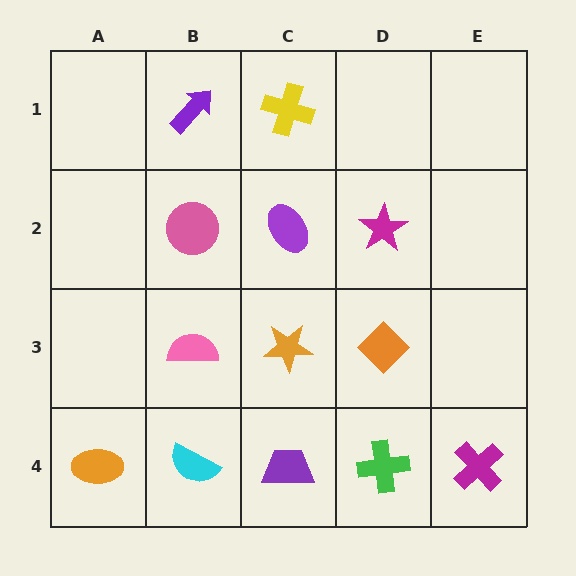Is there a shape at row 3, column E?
No, that cell is empty.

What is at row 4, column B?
A cyan semicircle.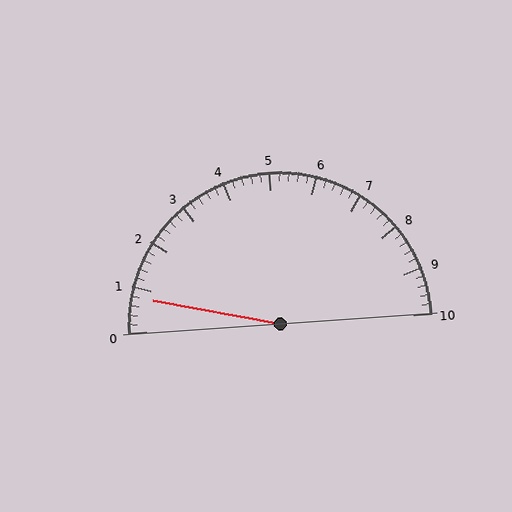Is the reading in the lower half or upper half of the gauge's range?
The reading is in the lower half of the range (0 to 10).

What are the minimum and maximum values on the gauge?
The gauge ranges from 0 to 10.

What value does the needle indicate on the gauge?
The needle indicates approximately 0.8.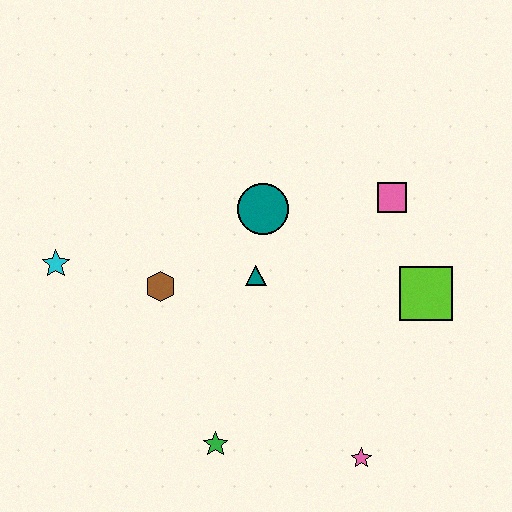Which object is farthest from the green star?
The pink square is farthest from the green star.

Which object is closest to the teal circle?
The teal triangle is closest to the teal circle.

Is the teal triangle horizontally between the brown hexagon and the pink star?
Yes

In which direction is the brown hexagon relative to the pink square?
The brown hexagon is to the left of the pink square.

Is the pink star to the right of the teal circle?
Yes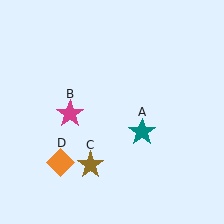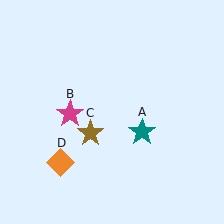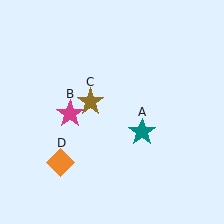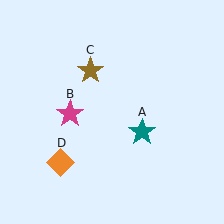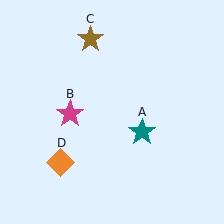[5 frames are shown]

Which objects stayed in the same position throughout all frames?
Teal star (object A) and magenta star (object B) and orange diamond (object D) remained stationary.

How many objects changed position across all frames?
1 object changed position: brown star (object C).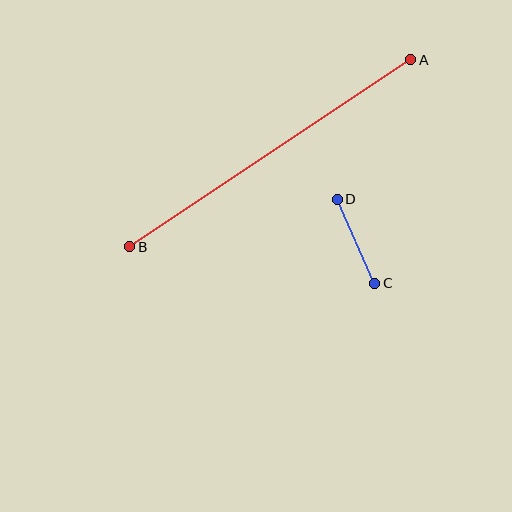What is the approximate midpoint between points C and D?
The midpoint is at approximately (356, 241) pixels.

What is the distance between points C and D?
The distance is approximately 92 pixels.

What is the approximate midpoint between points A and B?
The midpoint is at approximately (270, 153) pixels.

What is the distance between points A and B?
The distance is approximately 338 pixels.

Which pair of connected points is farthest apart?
Points A and B are farthest apart.